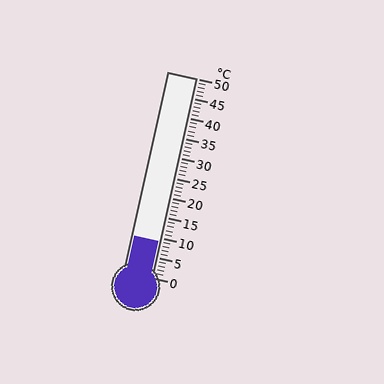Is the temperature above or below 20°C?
The temperature is below 20°C.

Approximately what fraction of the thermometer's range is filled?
The thermometer is filled to approximately 20% of its range.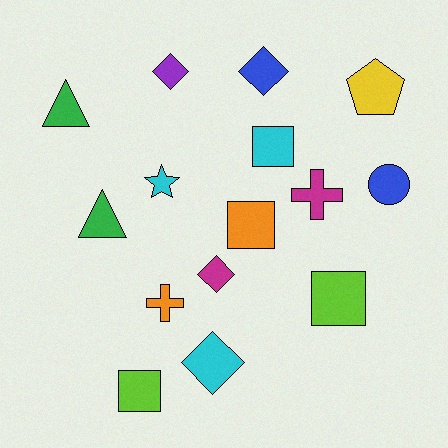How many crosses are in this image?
There are 2 crosses.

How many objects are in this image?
There are 15 objects.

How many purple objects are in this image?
There is 1 purple object.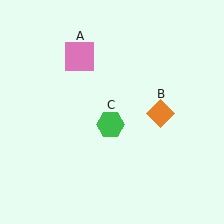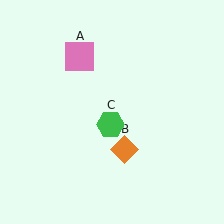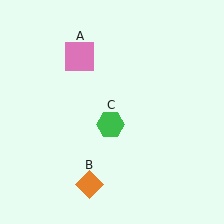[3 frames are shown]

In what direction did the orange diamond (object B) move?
The orange diamond (object B) moved down and to the left.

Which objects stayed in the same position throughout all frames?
Pink square (object A) and green hexagon (object C) remained stationary.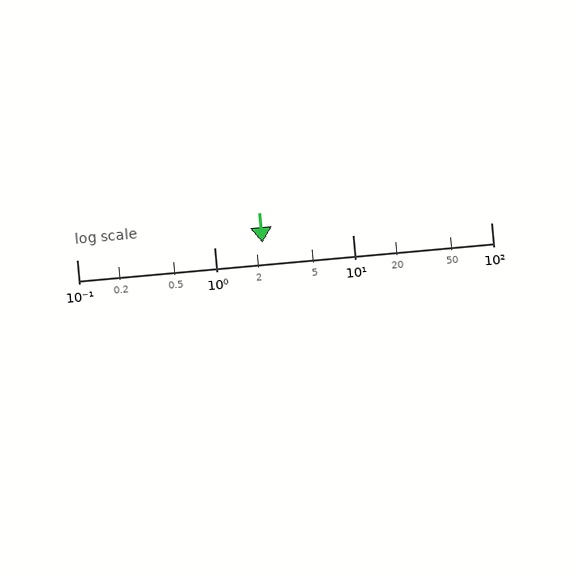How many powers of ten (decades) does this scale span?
The scale spans 3 decades, from 0.1 to 100.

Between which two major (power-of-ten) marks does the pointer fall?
The pointer is between 1 and 10.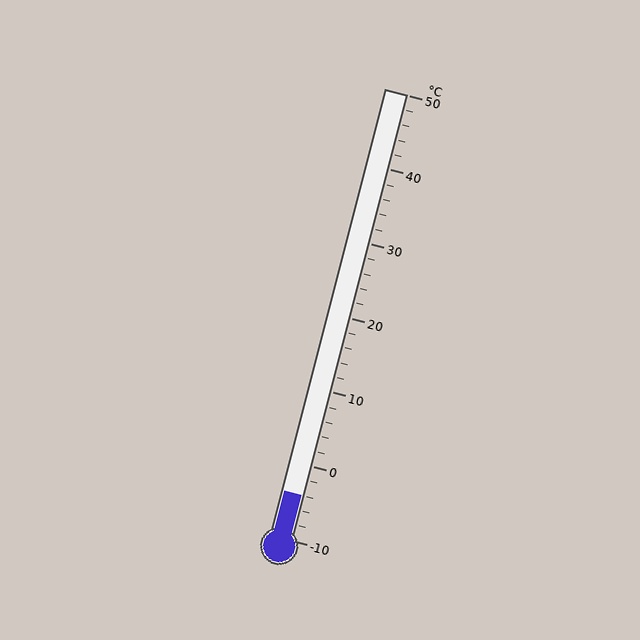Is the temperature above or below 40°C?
The temperature is below 40°C.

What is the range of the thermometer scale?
The thermometer scale ranges from -10°C to 50°C.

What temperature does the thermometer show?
The thermometer shows approximately -4°C.